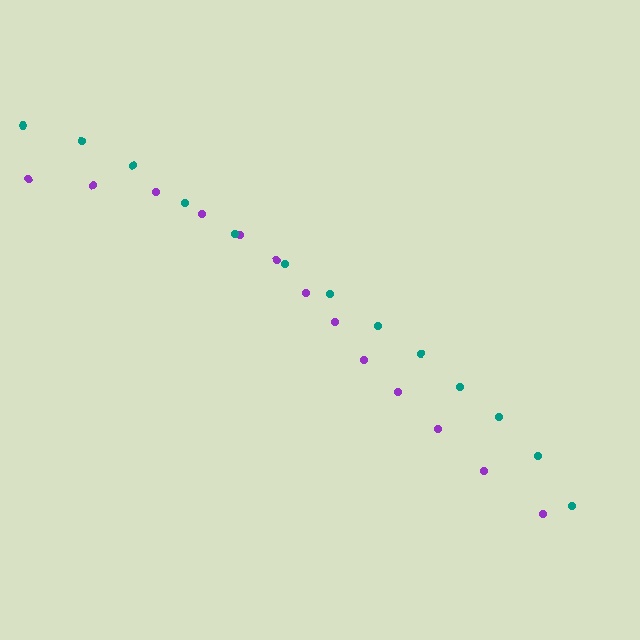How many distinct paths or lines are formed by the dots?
There are 2 distinct paths.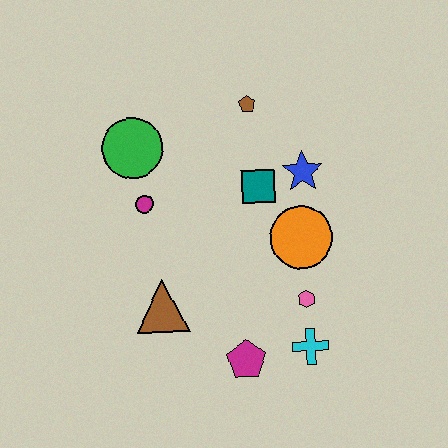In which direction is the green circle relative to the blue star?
The green circle is to the left of the blue star.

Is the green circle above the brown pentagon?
No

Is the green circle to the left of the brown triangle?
Yes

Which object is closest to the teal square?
The blue star is closest to the teal square.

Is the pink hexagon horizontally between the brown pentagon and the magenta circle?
No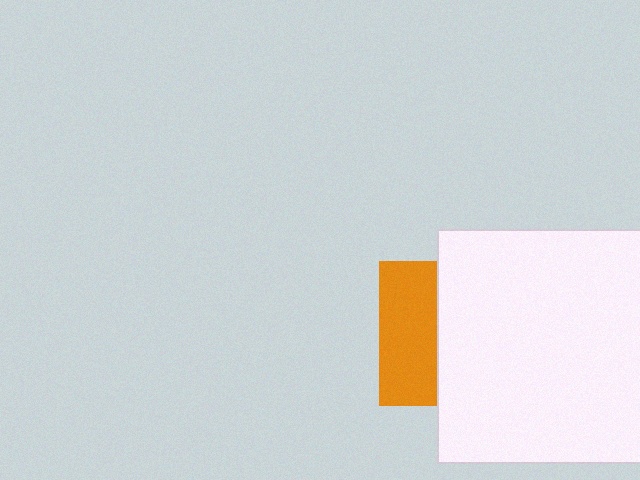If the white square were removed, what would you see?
You would see the complete orange square.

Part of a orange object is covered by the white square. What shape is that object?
It is a square.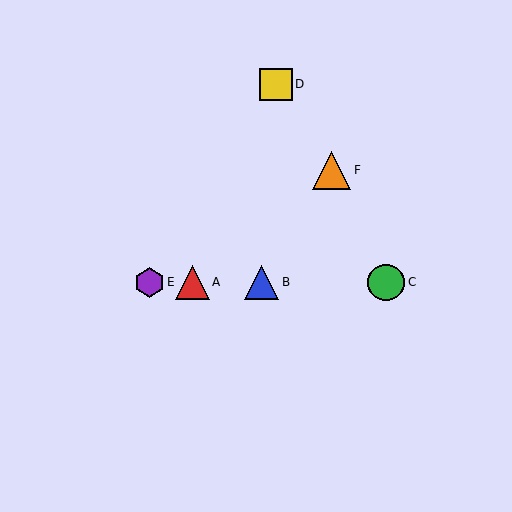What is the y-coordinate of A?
Object A is at y≈282.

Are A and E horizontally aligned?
Yes, both are at y≈282.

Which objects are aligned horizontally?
Objects A, B, C, E are aligned horizontally.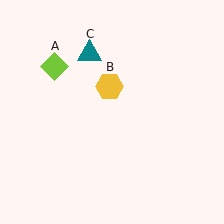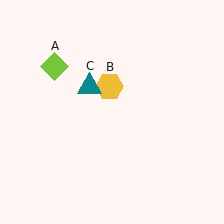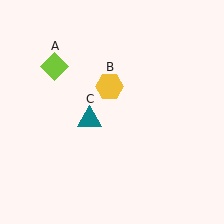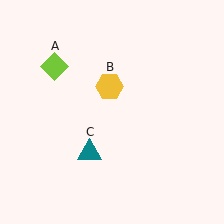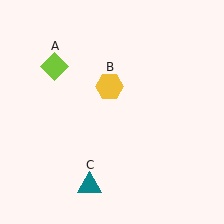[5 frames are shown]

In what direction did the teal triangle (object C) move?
The teal triangle (object C) moved down.